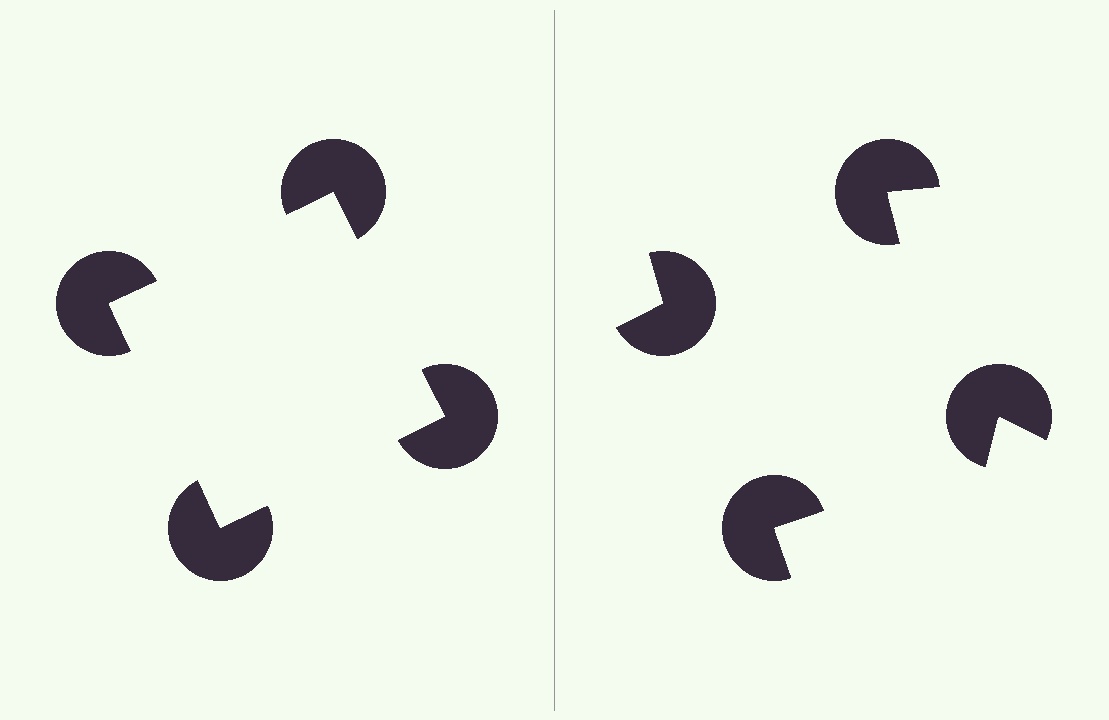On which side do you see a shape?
An illusory square appears on the left side. On the right side the wedge cuts are rotated, so no coherent shape forms.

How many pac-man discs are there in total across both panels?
8 — 4 on each side.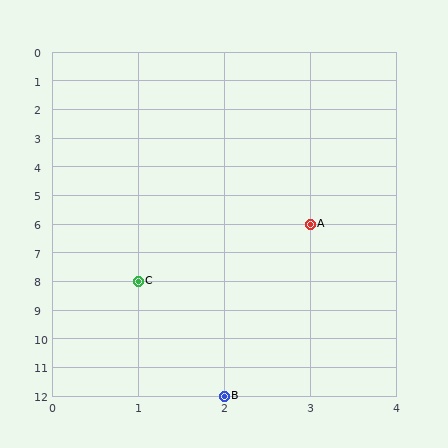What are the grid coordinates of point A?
Point A is at grid coordinates (3, 6).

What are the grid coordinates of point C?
Point C is at grid coordinates (1, 8).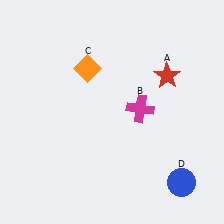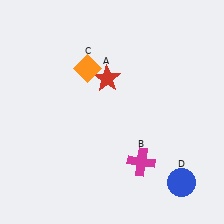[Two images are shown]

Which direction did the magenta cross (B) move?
The magenta cross (B) moved down.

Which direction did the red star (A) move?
The red star (A) moved left.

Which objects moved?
The objects that moved are: the red star (A), the magenta cross (B).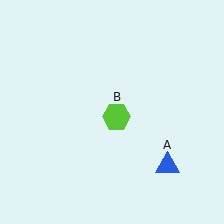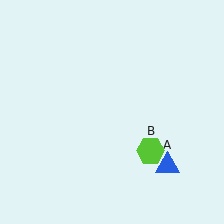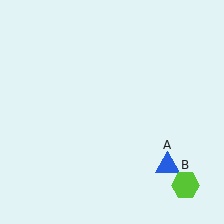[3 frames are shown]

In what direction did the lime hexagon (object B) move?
The lime hexagon (object B) moved down and to the right.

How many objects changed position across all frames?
1 object changed position: lime hexagon (object B).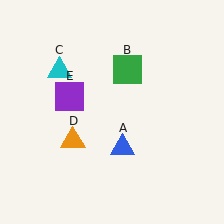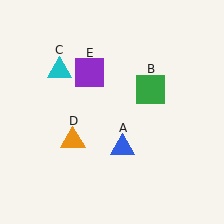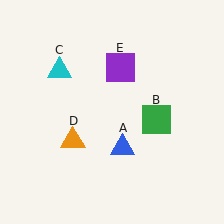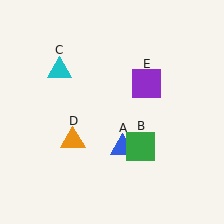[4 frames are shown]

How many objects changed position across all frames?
2 objects changed position: green square (object B), purple square (object E).